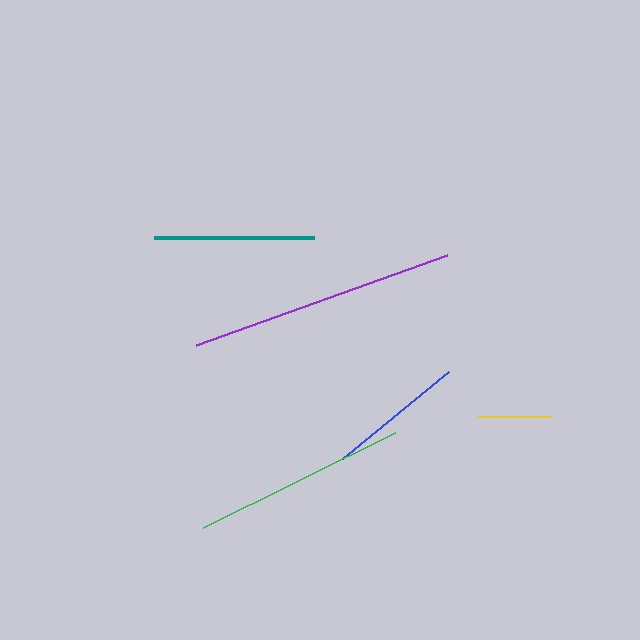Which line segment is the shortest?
The yellow line is the shortest at approximately 73 pixels.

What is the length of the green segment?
The green segment is approximately 214 pixels long.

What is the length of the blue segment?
The blue segment is approximately 137 pixels long.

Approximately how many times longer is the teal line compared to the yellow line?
The teal line is approximately 2.2 times the length of the yellow line.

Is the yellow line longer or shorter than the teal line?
The teal line is longer than the yellow line.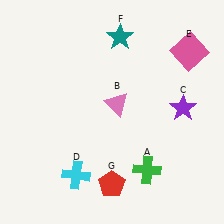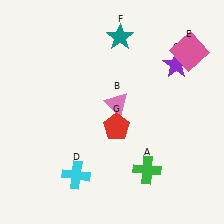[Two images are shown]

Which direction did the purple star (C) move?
The purple star (C) moved up.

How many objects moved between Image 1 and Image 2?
2 objects moved between the two images.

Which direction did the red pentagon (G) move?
The red pentagon (G) moved up.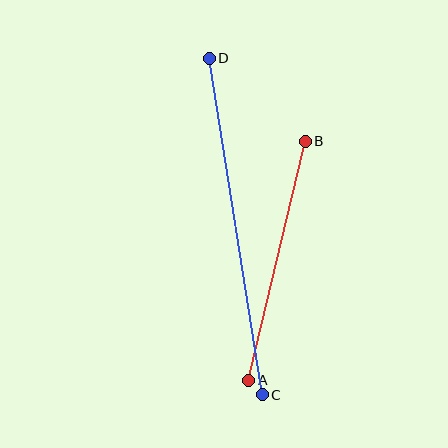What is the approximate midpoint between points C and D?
The midpoint is at approximately (236, 226) pixels.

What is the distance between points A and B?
The distance is approximately 245 pixels.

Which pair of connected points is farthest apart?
Points C and D are farthest apart.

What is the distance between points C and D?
The distance is approximately 341 pixels.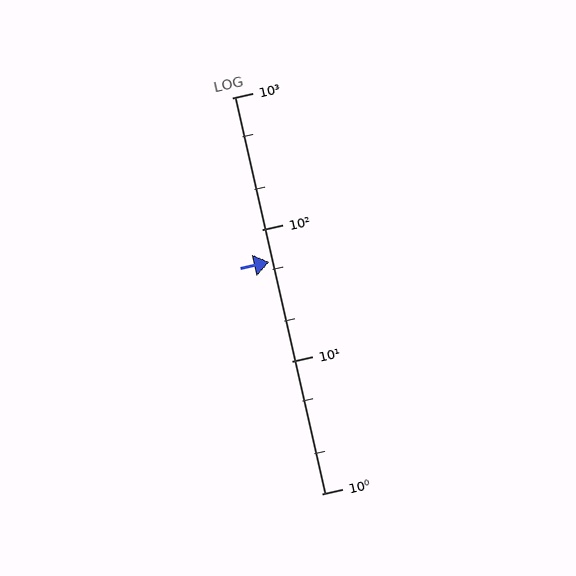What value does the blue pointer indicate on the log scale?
The pointer indicates approximately 57.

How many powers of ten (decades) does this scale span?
The scale spans 3 decades, from 1 to 1000.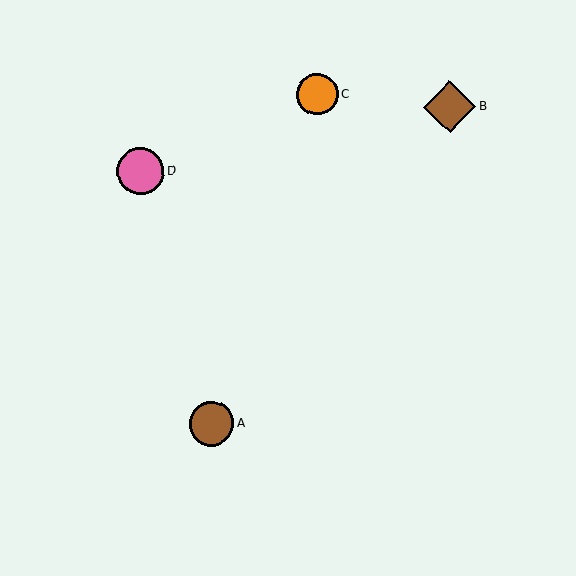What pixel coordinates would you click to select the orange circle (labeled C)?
Click at (317, 94) to select the orange circle C.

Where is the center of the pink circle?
The center of the pink circle is at (140, 172).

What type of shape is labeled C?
Shape C is an orange circle.